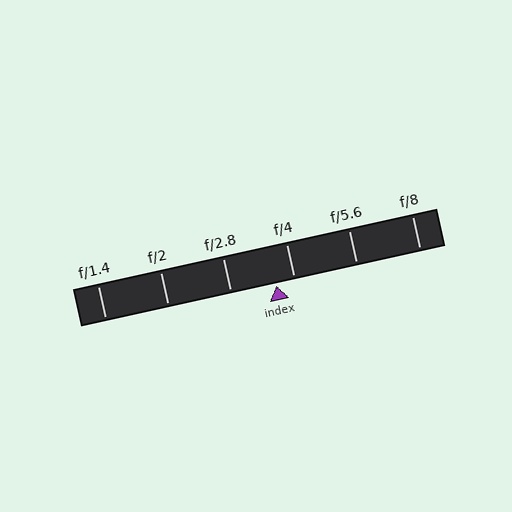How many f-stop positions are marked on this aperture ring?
There are 6 f-stop positions marked.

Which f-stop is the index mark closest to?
The index mark is closest to f/4.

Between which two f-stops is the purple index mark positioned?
The index mark is between f/2.8 and f/4.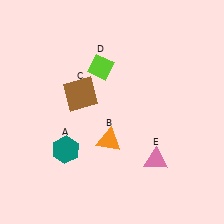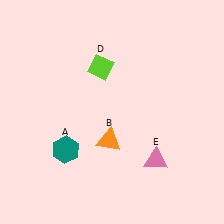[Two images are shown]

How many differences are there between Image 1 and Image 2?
There is 1 difference between the two images.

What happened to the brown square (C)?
The brown square (C) was removed in Image 2. It was in the top-left area of Image 1.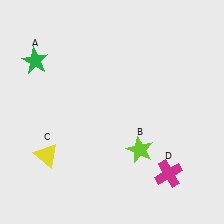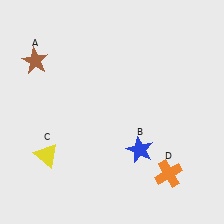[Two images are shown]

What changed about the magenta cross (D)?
In Image 1, D is magenta. In Image 2, it changed to orange.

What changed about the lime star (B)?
In Image 1, B is lime. In Image 2, it changed to blue.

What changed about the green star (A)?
In Image 1, A is green. In Image 2, it changed to brown.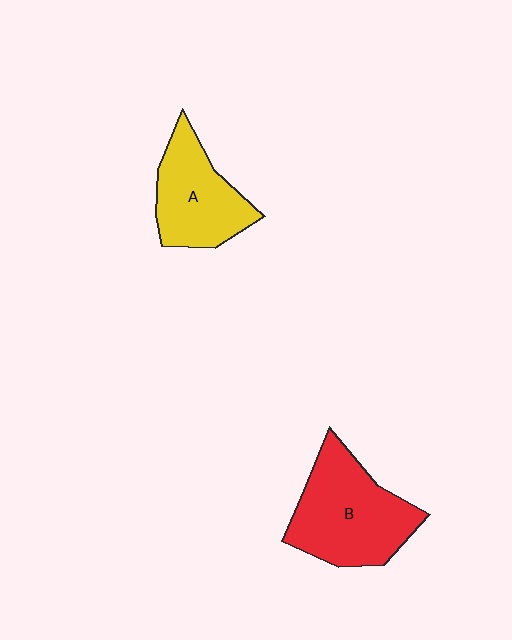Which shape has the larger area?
Shape B (red).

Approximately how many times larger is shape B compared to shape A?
Approximately 1.3 times.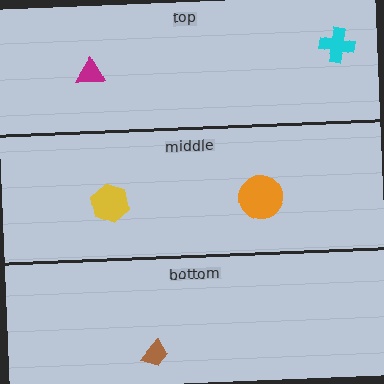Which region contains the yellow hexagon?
The middle region.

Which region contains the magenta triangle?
The top region.